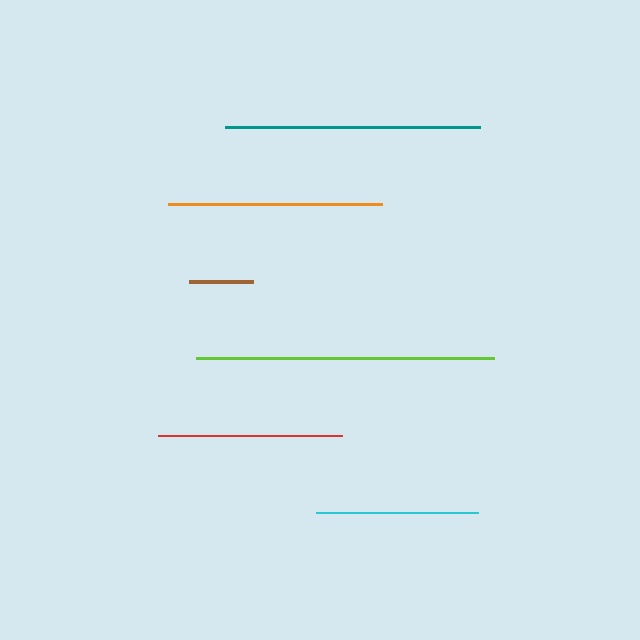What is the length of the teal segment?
The teal segment is approximately 255 pixels long.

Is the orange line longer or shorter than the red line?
The orange line is longer than the red line.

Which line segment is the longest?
The lime line is the longest at approximately 298 pixels.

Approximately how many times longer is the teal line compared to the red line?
The teal line is approximately 1.4 times the length of the red line.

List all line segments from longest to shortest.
From longest to shortest: lime, teal, orange, red, cyan, brown.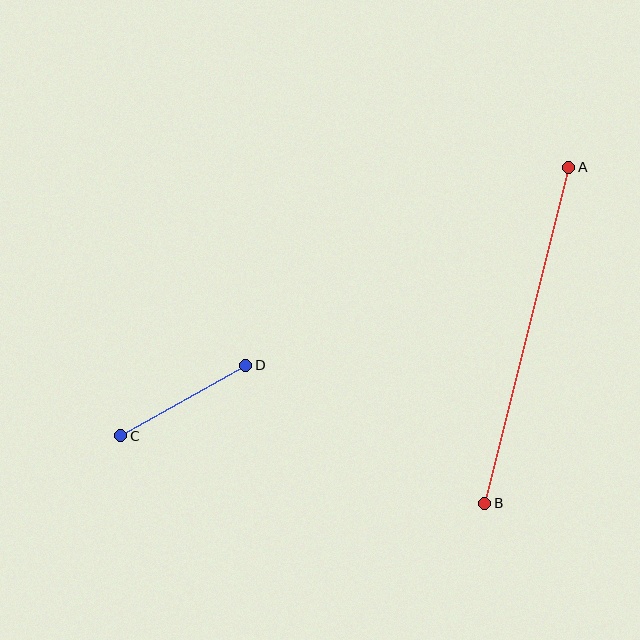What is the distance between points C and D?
The distance is approximately 144 pixels.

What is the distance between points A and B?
The distance is approximately 346 pixels.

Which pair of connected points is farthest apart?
Points A and B are farthest apart.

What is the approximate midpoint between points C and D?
The midpoint is at approximately (183, 401) pixels.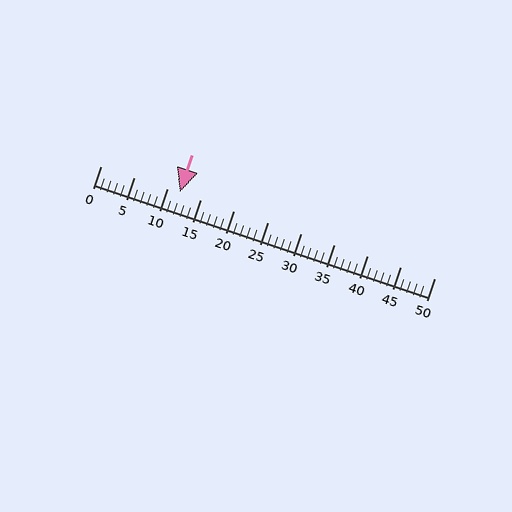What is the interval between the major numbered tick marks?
The major tick marks are spaced 5 units apart.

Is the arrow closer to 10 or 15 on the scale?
The arrow is closer to 10.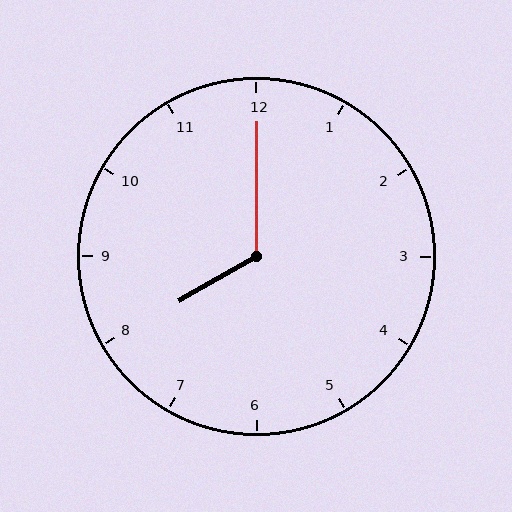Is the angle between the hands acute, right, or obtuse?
It is obtuse.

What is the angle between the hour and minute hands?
Approximately 120 degrees.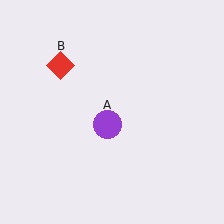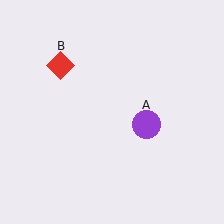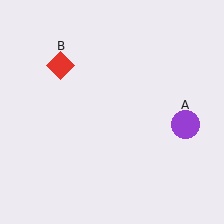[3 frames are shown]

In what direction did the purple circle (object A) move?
The purple circle (object A) moved right.